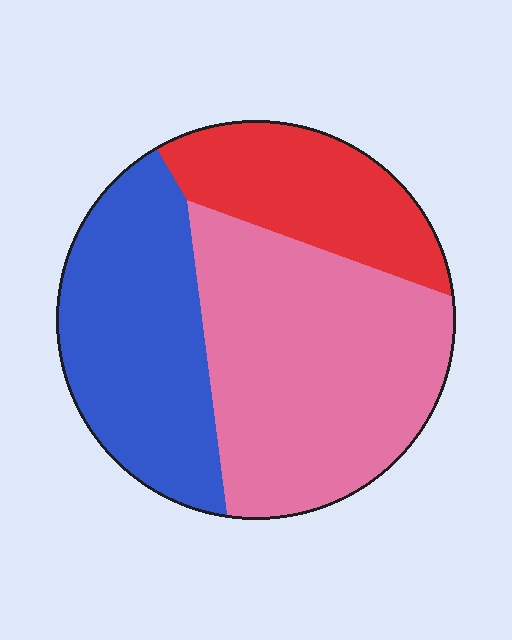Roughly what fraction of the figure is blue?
Blue takes up about one third (1/3) of the figure.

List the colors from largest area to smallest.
From largest to smallest: pink, blue, red.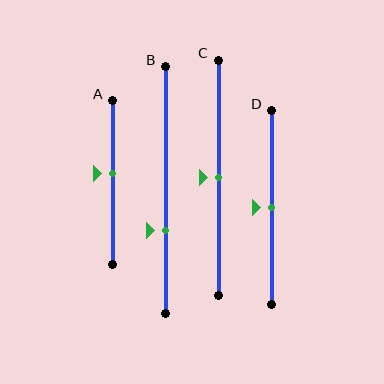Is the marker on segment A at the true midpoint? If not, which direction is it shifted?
No, the marker on segment A is shifted upward by about 5% of the segment length.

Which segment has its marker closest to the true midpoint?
Segment C has its marker closest to the true midpoint.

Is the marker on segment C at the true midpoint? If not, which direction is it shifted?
Yes, the marker on segment C is at the true midpoint.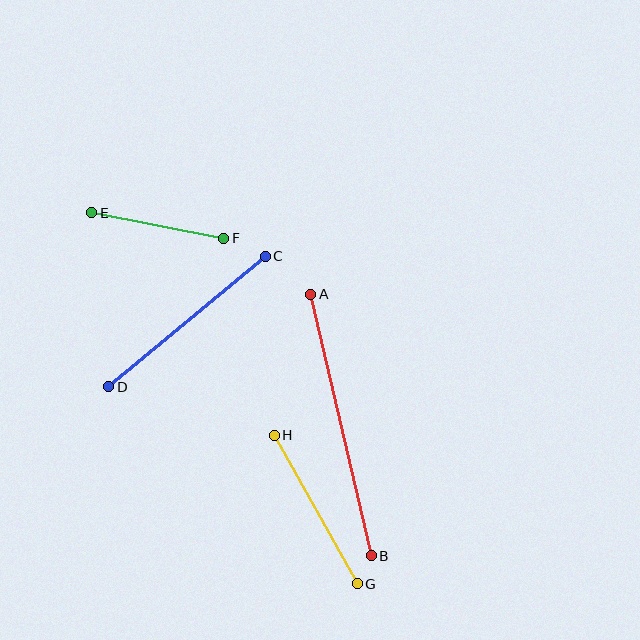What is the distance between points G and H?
The distance is approximately 170 pixels.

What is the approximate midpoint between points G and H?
The midpoint is at approximately (316, 510) pixels.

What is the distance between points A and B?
The distance is approximately 268 pixels.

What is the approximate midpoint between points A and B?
The midpoint is at approximately (341, 425) pixels.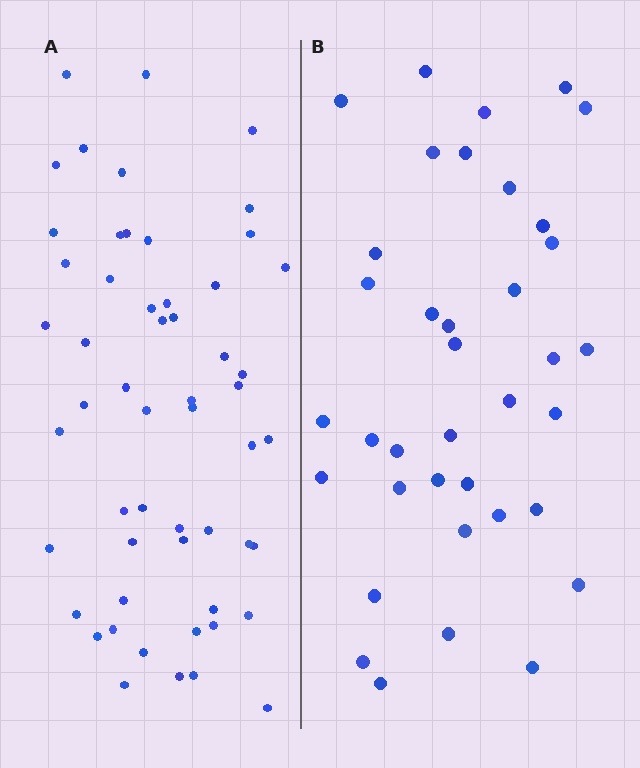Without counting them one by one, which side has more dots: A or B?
Region A (the left region) has more dots.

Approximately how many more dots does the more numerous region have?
Region A has approximately 20 more dots than region B.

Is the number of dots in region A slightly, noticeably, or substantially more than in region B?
Region A has substantially more. The ratio is roughly 1.5 to 1.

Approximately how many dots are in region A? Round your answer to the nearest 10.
About 60 dots. (The exact count is 55, which rounds to 60.)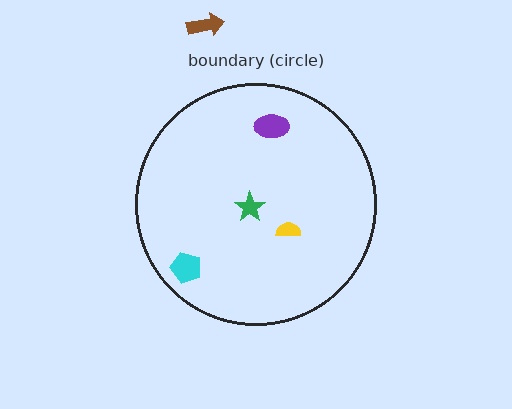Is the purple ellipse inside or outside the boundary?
Inside.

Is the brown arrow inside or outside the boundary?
Outside.